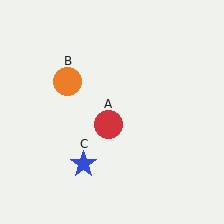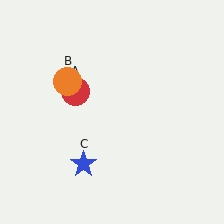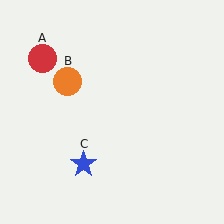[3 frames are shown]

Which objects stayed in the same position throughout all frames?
Orange circle (object B) and blue star (object C) remained stationary.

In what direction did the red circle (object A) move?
The red circle (object A) moved up and to the left.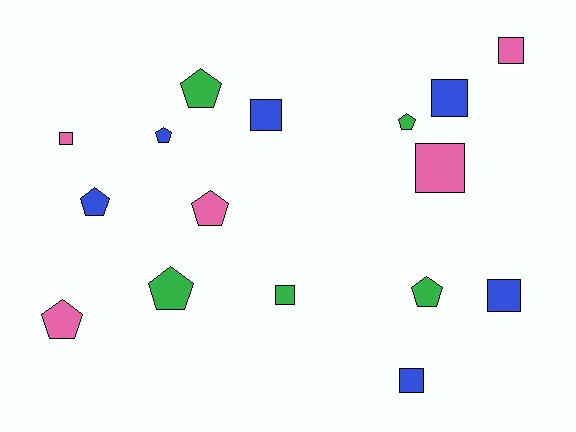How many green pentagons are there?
There are 4 green pentagons.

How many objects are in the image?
There are 16 objects.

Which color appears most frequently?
Blue, with 6 objects.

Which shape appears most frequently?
Square, with 8 objects.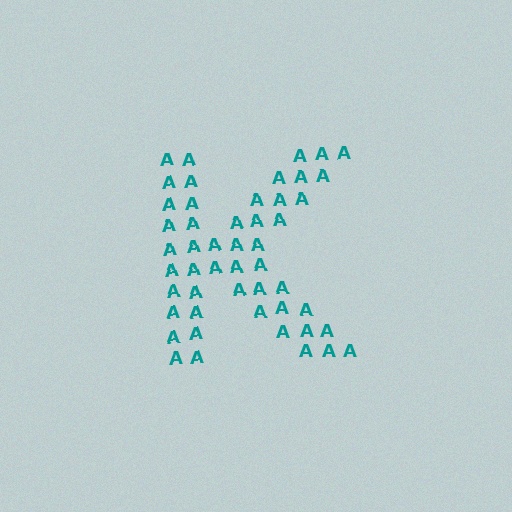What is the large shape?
The large shape is the letter K.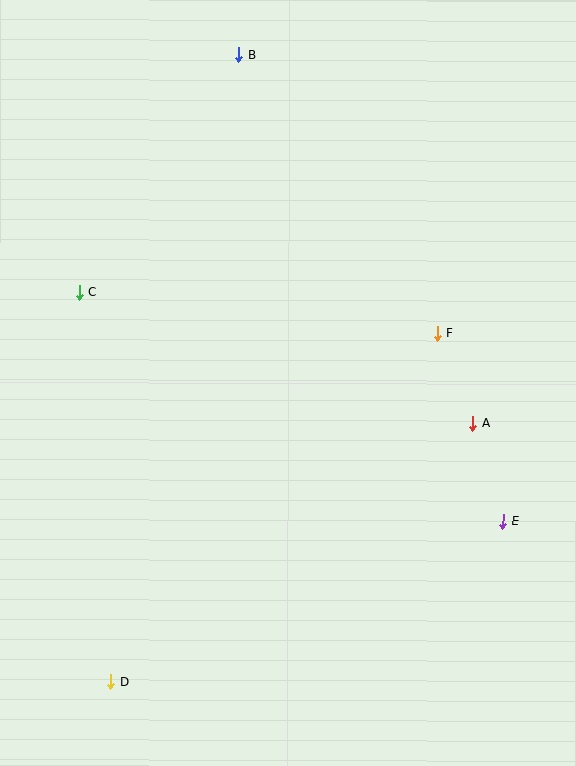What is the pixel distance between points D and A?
The distance between D and A is 445 pixels.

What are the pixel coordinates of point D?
Point D is at (110, 682).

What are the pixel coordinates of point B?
Point B is at (239, 55).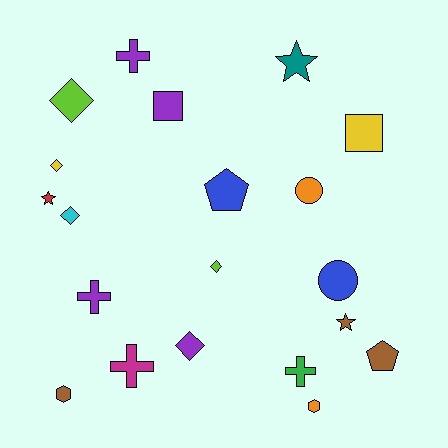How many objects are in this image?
There are 20 objects.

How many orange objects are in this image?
There are 2 orange objects.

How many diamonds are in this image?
There are 5 diamonds.